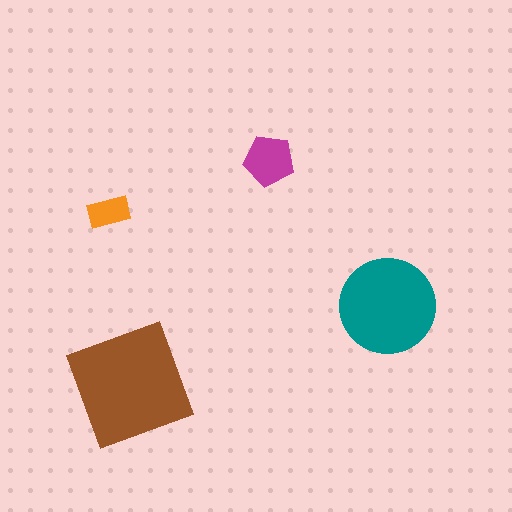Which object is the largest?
The brown square.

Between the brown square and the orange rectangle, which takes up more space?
The brown square.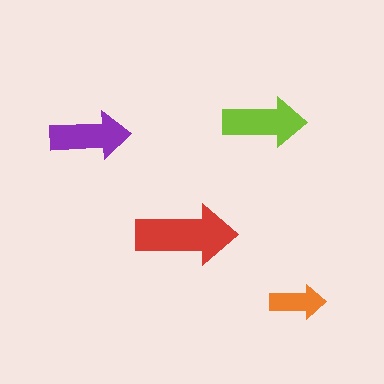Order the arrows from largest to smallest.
the red one, the lime one, the purple one, the orange one.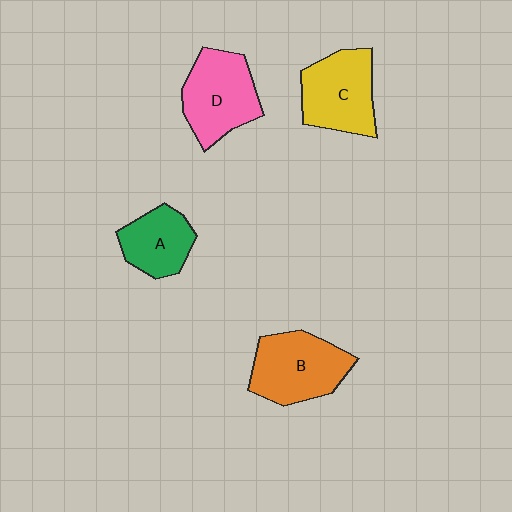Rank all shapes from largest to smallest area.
From largest to smallest: B (orange), D (pink), C (yellow), A (green).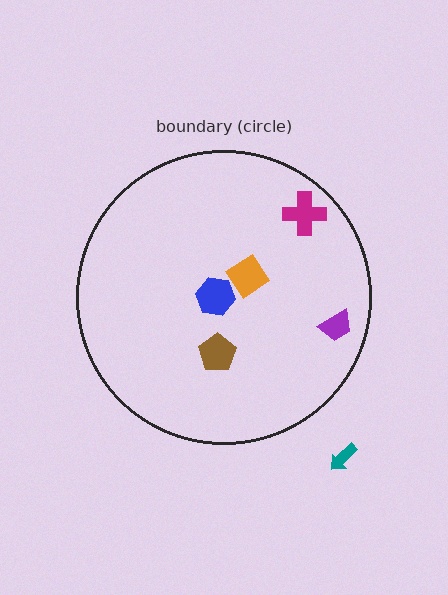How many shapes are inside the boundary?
5 inside, 1 outside.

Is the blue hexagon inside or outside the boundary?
Inside.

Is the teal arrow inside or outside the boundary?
Outside.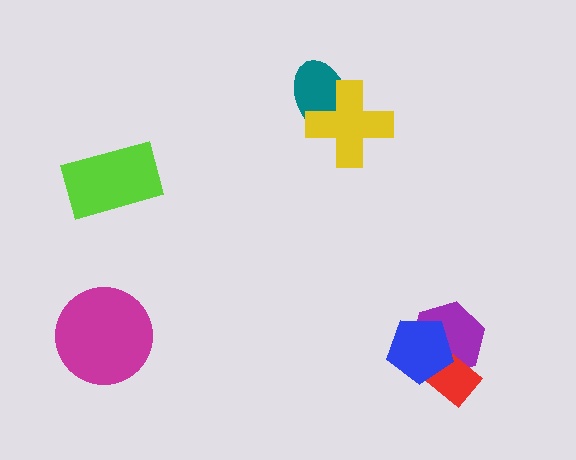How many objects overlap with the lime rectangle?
0 objects overlap with the lime rectangle.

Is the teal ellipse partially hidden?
Yes, it is partially covered by another shape.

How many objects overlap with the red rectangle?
2 objects overlap with the red rectangle.